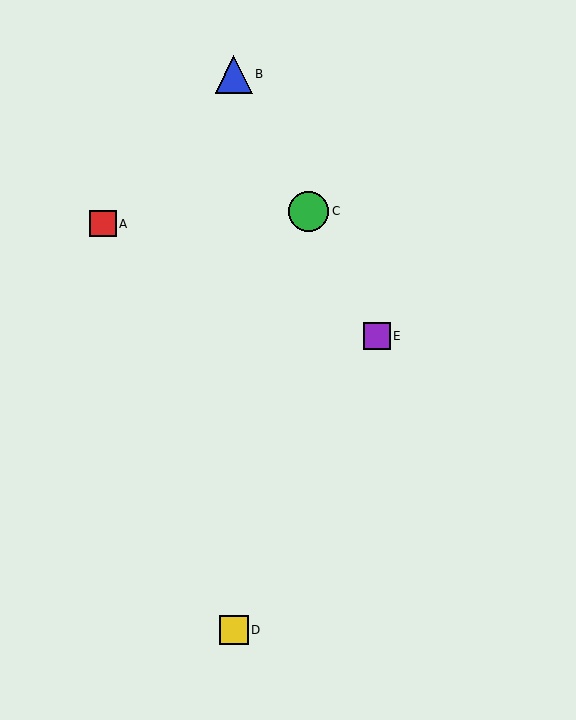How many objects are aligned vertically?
2 objects (B, D) are aligned vertically.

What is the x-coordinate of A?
Object A is at x≈103.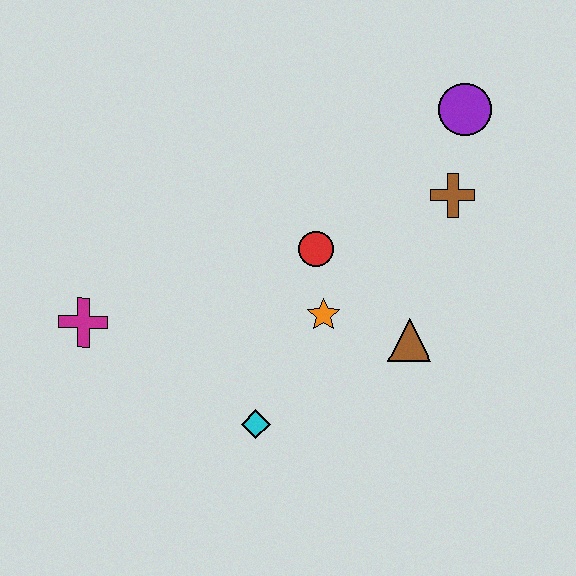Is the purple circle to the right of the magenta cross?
Yes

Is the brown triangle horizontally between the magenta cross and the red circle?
No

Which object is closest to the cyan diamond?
The orange star is closest to the cyan diamond.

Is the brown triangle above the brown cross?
No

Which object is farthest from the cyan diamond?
The purple circle is farthest from the cyan diamond.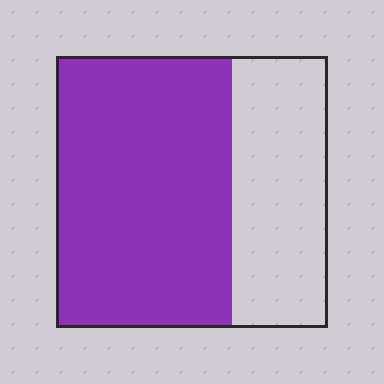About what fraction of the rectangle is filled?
About two thirds (2/3).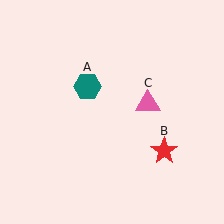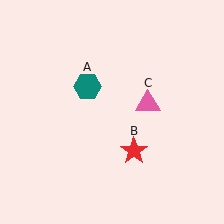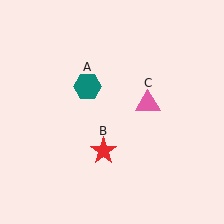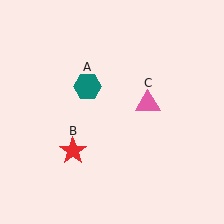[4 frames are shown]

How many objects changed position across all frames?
1 object changed position: red star (object B).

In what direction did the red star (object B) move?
The red star (object B) moved left.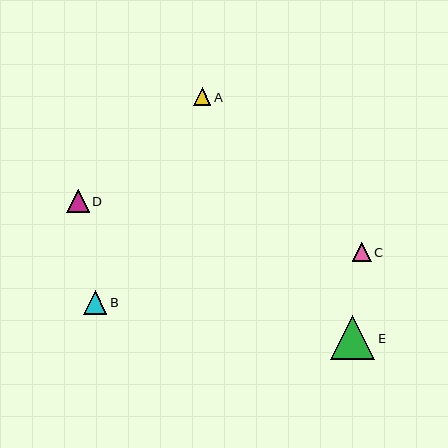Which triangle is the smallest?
Triangle A is the smallest with a size of approximately 18 pixels.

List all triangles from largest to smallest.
From largest to smallest: E, B, D, C, A.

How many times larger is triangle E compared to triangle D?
Triangle E is approximately 2.0 times the size of triangle D.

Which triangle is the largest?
Triangle E is the largest with a size of approximately 44 pixels.